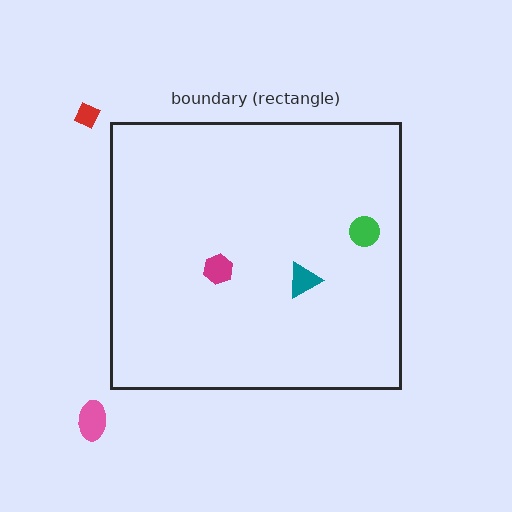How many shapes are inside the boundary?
3 inside, 2 outside.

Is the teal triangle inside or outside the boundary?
Inside.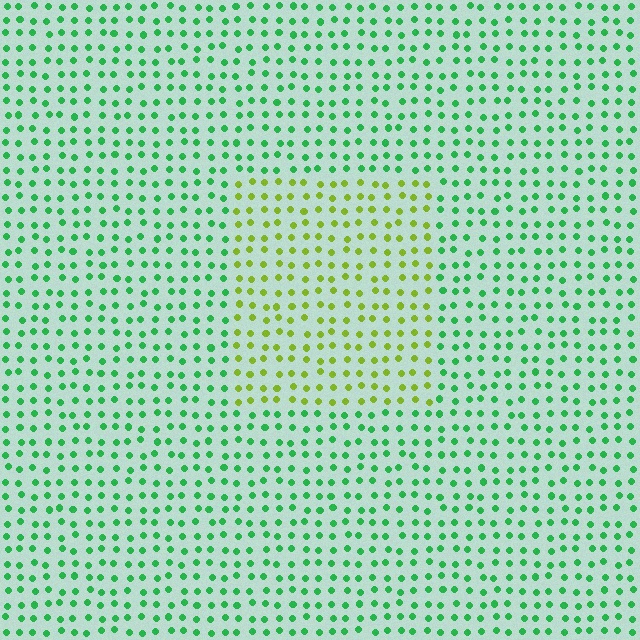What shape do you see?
I see a rectangle.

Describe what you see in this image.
The image is filled with small green elements in a uniform arrangement. A rectangle-shaped region is visible where the elements are tinted to a slightly different hue, forming a subtle color boundary.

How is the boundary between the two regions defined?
The boundary is defined purely by a slight shift in hue (about 53 degrees). Spacing, size, and orientation are identical on both sides.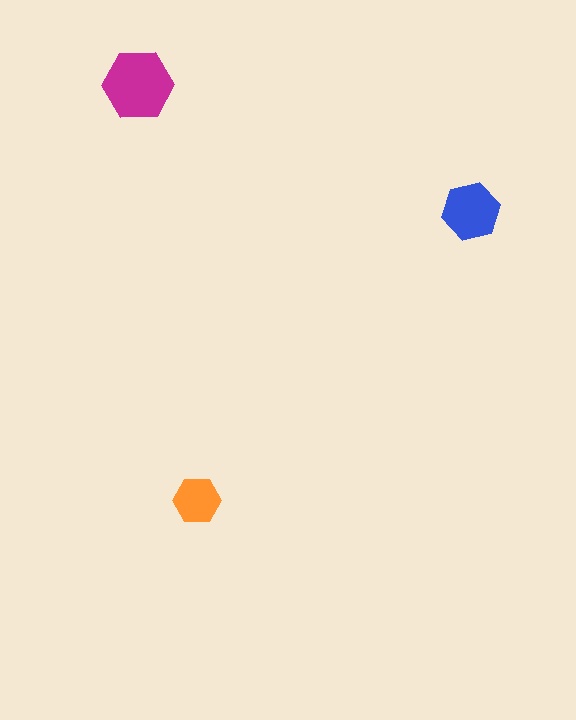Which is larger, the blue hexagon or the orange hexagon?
The blue one.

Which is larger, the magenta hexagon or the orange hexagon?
The magenta one.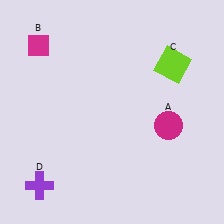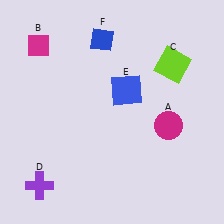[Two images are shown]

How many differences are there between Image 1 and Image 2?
There are 2 differences between the two images.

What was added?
A blue square (E), a blue diamond (F) were added in Image 2.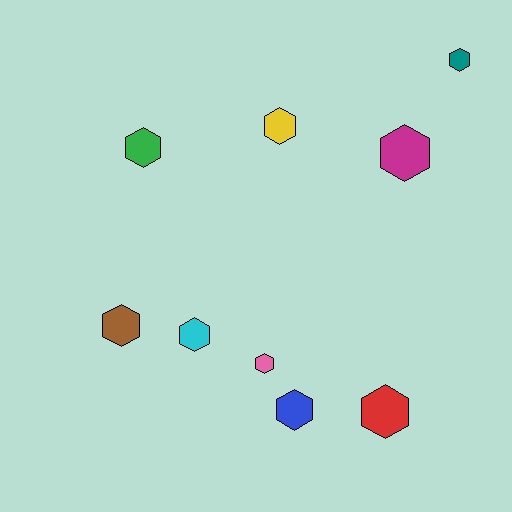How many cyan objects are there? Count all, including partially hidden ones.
There is 1 cyan object.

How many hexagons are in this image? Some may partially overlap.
There are 9 hexagons.